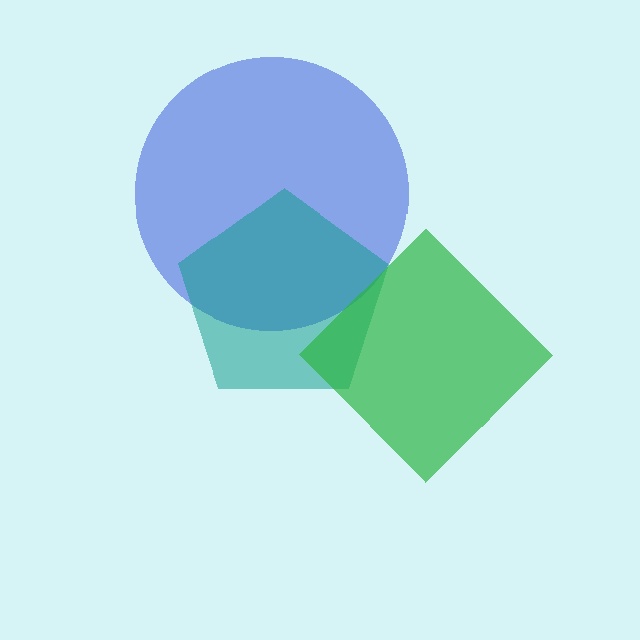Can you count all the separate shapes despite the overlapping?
Yes, there are 3 separate shapes.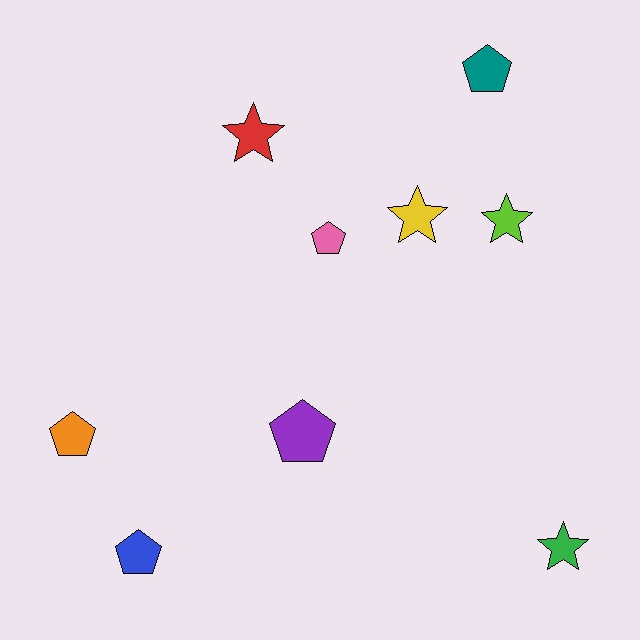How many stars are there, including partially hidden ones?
There are 4 stars.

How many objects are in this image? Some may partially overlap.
There are 9 objects.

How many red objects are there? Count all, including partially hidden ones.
There is 1 red object.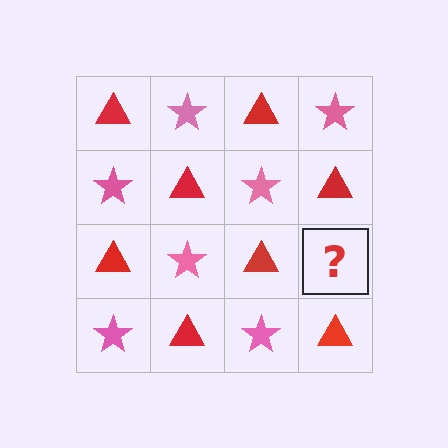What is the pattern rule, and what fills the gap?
The rule is that it alternates red triangle and pink star in a checkerboard pattern. The gap should be filled with a pink star.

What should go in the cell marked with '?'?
The missing cell should contain a pink star.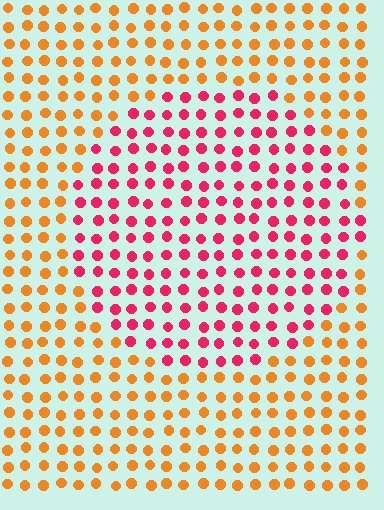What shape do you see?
I see a circle.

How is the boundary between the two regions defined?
The boundary is defined purely by a slight shift in hue (about 50 degrees). Spacing, size, and orientation are identical on both sides.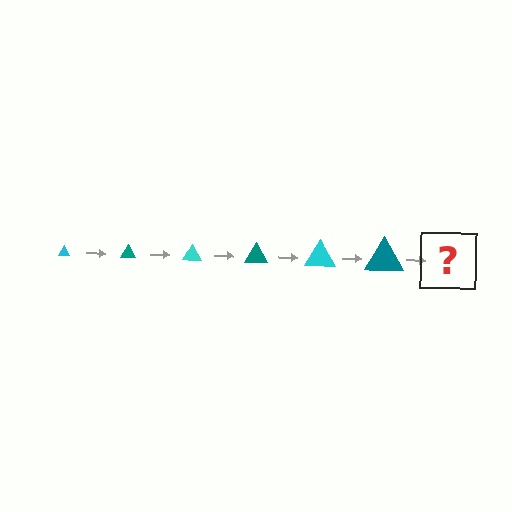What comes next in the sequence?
The next element should be a cyan triangle, larger than the previous one.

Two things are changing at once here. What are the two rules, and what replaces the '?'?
The two rules are that the triangle grows larger each step and the color cycles through cyan and teal. The '?' should be a cyan triangle, larger than the previous one.